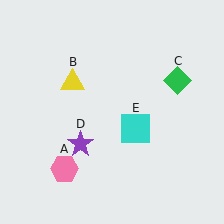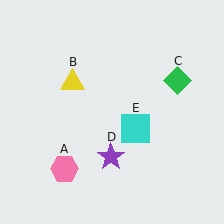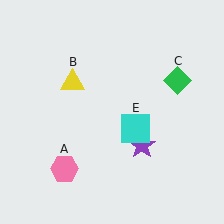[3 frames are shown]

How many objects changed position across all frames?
1 object changed position: purple star (object D).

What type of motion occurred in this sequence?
The purple star (object D) rotated counterclockwise around the center of the scene.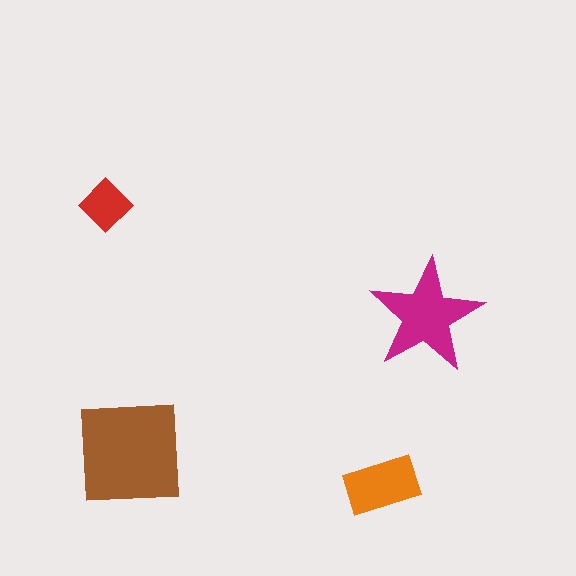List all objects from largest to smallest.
The brown square, the magenta star, the orange rectangle, the red diamond.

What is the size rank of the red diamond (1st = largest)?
4th.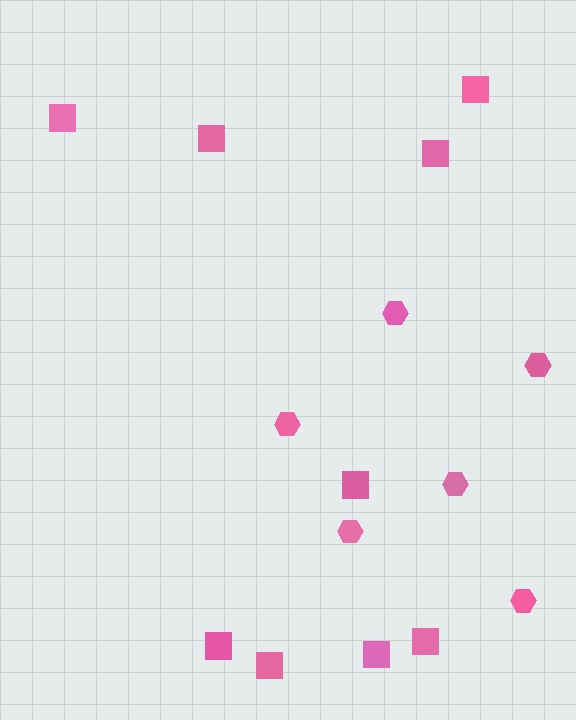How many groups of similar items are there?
There are 2 groups: one group of hexagons (6) and one group of squares (9).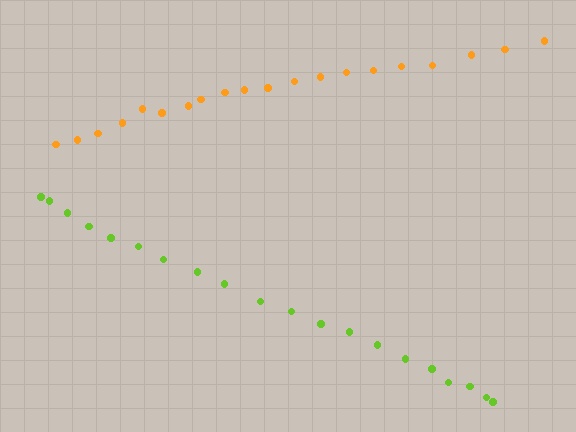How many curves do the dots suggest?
There are 2 distinct paths.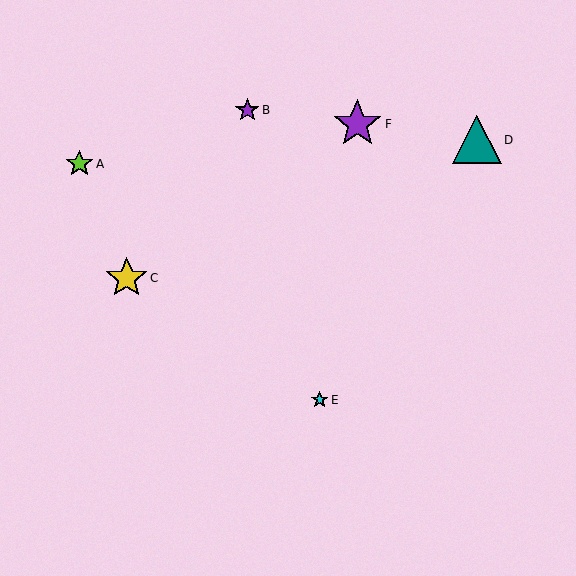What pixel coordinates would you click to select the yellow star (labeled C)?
Click at (127, 278) to select the yellow star C.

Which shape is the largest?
The teal triangle (labeled D) is the largest.